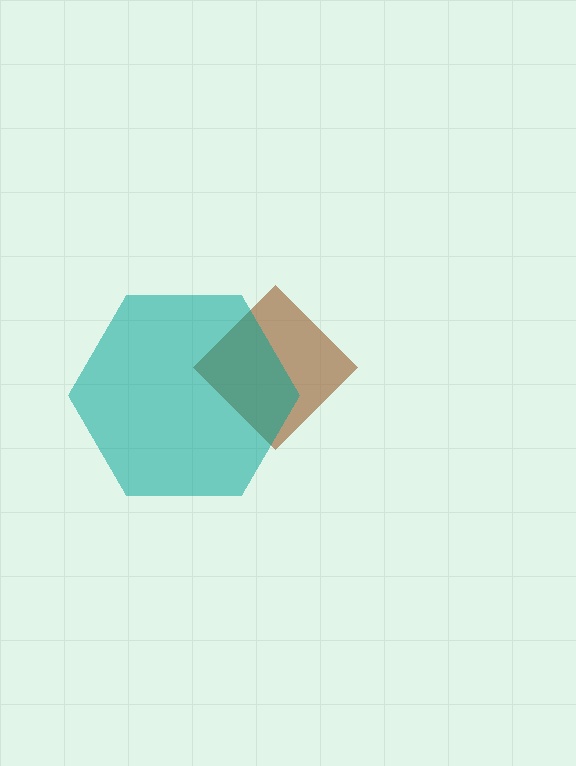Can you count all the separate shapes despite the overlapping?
Yes, there are 2 separate shapes.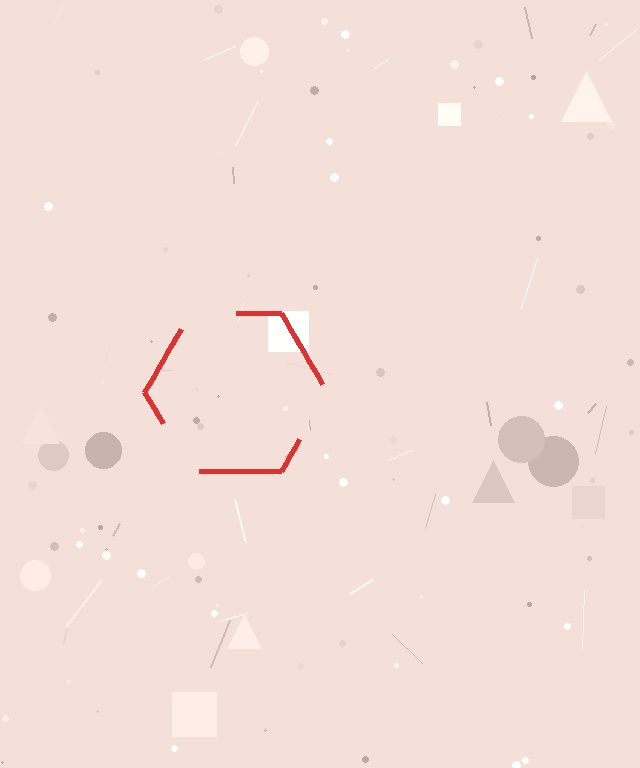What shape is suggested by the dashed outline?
The dashed outline suggests a hexagon.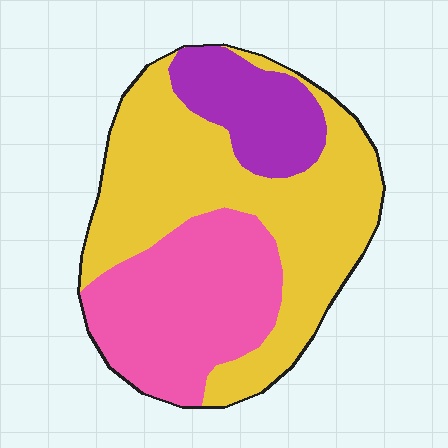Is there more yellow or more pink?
Yellow.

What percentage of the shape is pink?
Pink takes up about one third (1/3) of the shape.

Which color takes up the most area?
Yellow, at roughly 50%.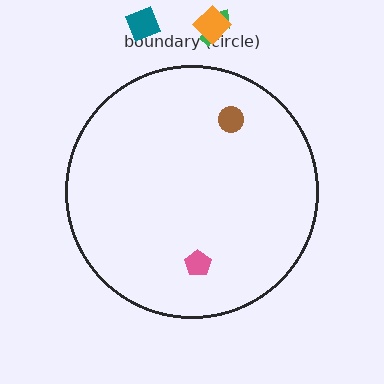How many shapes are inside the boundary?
2 inside, 3 outside.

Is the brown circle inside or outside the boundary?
Inside.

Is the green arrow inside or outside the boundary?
Outside.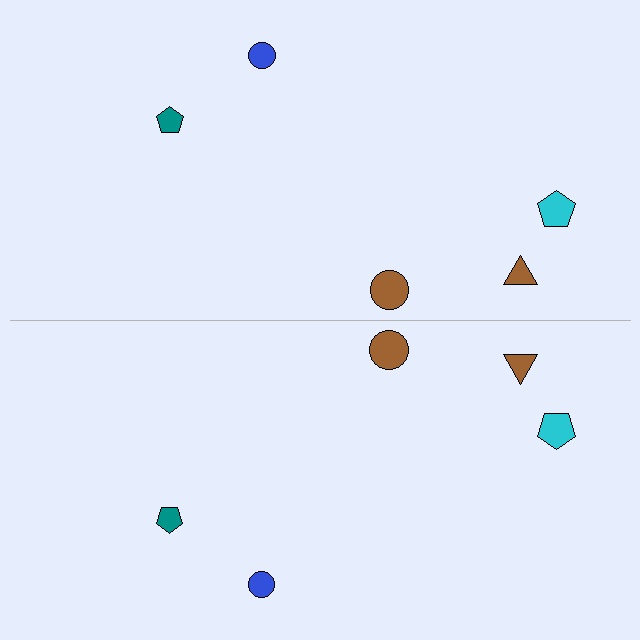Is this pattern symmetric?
Yes, this pattern has bilateral (reflection) symmetry.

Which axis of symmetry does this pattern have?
The pattern has a horizontal axis of symmetry running through the center of the image.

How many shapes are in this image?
There are 10 shapes in this image.